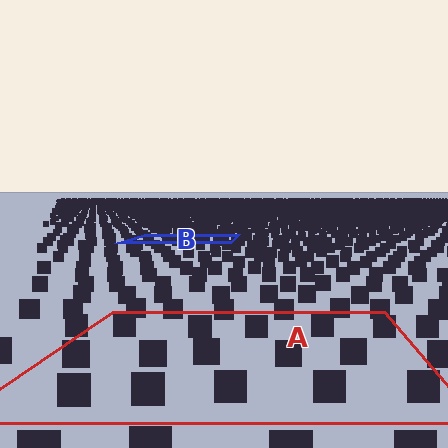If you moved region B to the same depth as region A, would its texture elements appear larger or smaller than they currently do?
They would appear larger. At a closer depth, the same texture elements are projected at a bigger on-screen size.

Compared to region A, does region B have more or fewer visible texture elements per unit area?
Region B has more texture elements per unit area — they are packed more densely because it is farther away.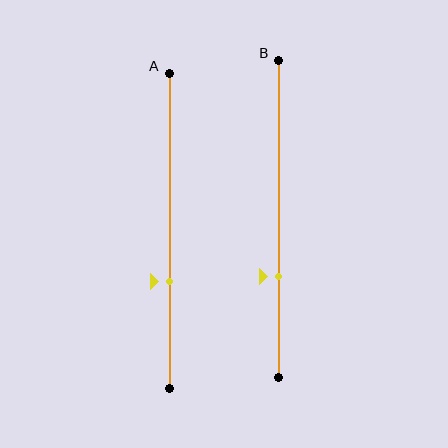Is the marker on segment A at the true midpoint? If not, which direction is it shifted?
No, the marker on segment A is shifted downward by about 16% of the segment length.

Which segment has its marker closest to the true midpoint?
Segment A has its marker closest to the true midpoint.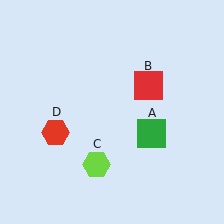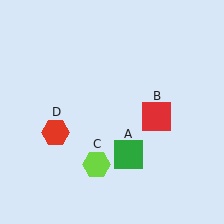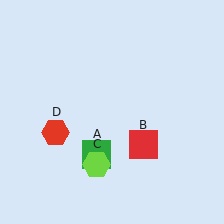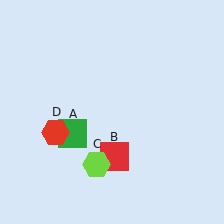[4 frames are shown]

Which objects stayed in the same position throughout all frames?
Lime hexagon (object C) and red hexagon (object D) remained stationary.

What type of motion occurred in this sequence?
The green square (object A), red square (object B) rotated clockwise around the center of the scene.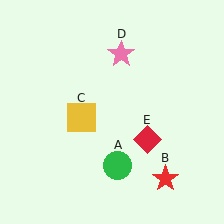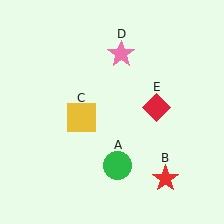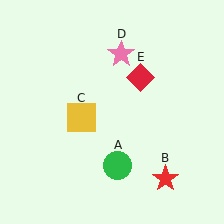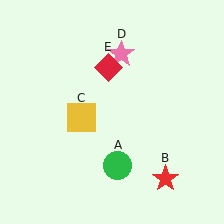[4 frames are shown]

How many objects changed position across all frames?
1 object changed position: red diamond (object E).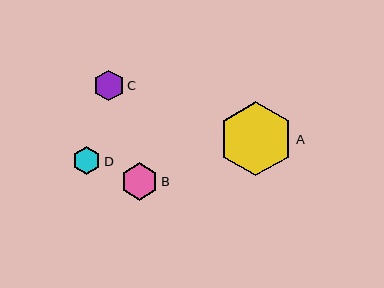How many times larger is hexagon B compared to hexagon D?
Hexagon B is approximately 1.3 times the size of hexagon D.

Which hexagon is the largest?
Hexagon A is the largest with a size of approximately 74 pixels.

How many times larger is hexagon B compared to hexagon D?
Hexagon B is approximately 1.3 times the size of hexagon D.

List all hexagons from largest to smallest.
From largest to smallest: A, B, C, D.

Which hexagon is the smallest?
Hexagon D is the smallest with a size of approximately 28 pixels.